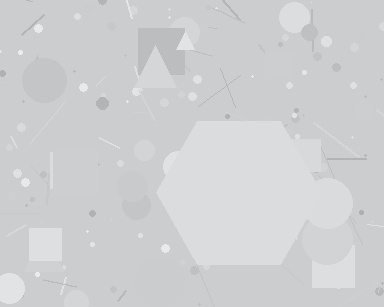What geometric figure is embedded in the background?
A hexagon is embedded in the background.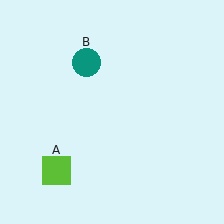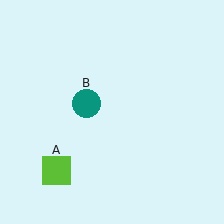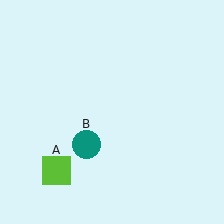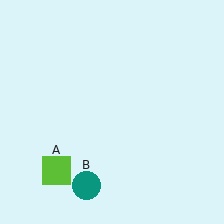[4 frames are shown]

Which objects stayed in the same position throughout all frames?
Lime square (object A) remained stationary.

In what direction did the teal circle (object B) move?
The teal circle (object B) moved down.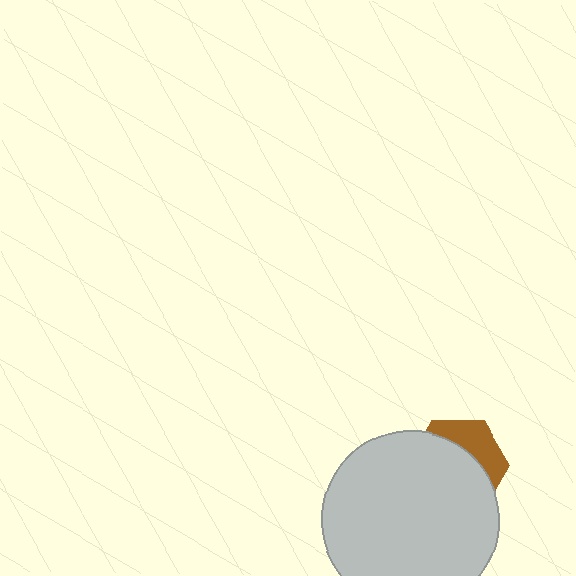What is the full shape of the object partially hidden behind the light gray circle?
The partially hidden object is a brown hexagon.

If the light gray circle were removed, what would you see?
You would see the complete brown hexagon.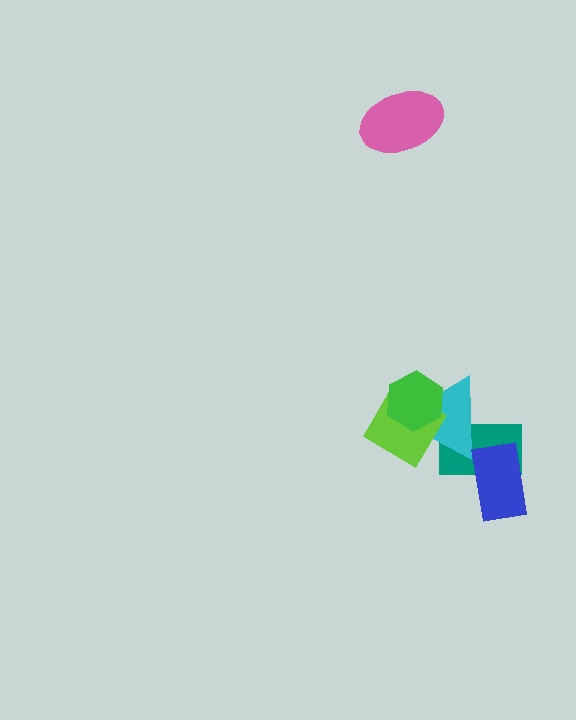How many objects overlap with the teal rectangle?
2 objects overlap with the teal rectangle.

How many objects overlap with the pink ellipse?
0 objects overlap with the pink ellipse.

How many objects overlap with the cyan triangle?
3 objects overlap with the cyan triangle.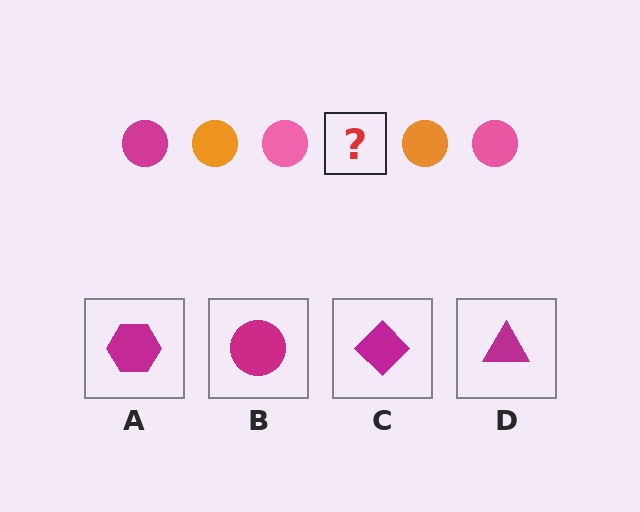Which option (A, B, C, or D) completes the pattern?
B.